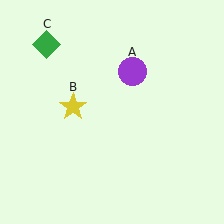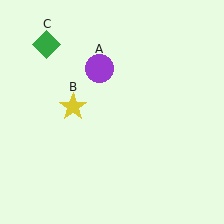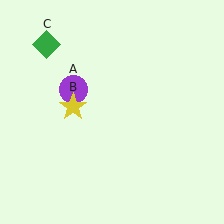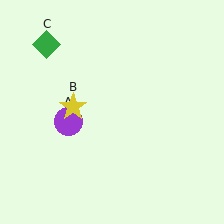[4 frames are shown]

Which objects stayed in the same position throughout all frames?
Yellow star (object B) and green diamond (object C) remained stationary.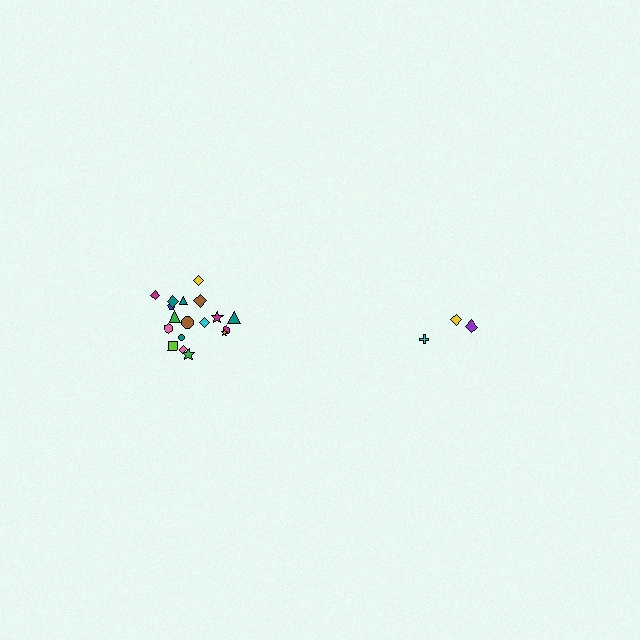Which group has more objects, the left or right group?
The left group.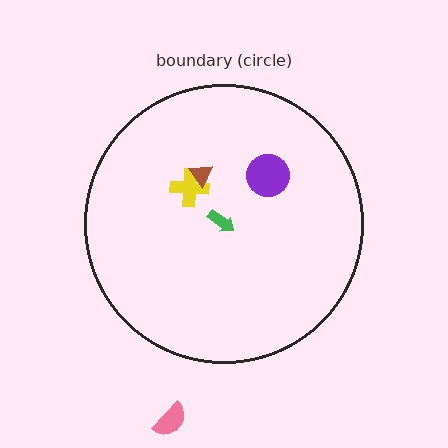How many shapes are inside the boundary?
4 inside, 1 outside.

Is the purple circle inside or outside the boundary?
Inside.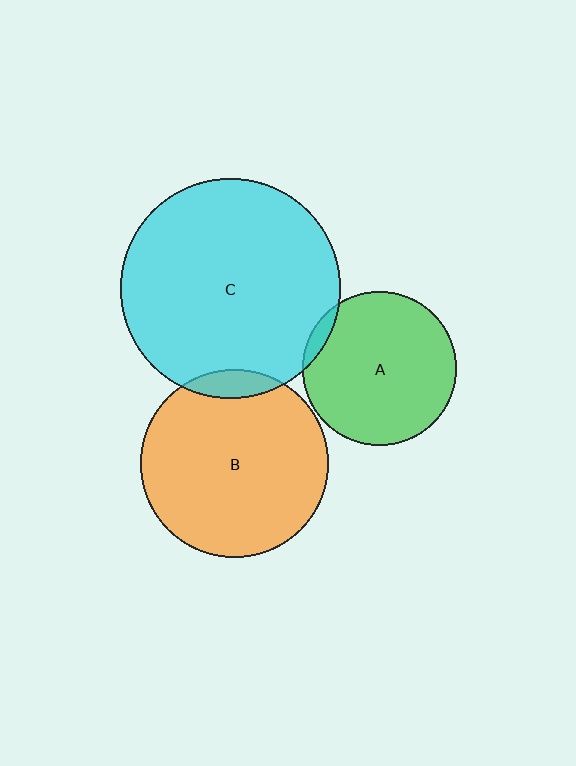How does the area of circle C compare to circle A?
Approximately 2.0 times.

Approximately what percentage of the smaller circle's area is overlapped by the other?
Approximately 5%.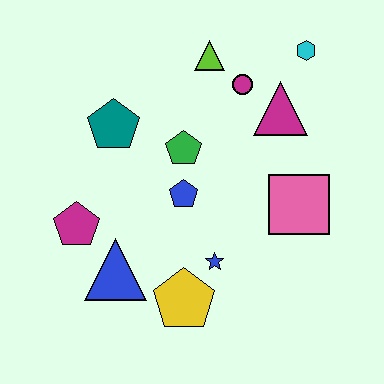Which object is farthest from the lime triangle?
The yellow pentagon is farthest from the lime triangle.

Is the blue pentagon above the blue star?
Yes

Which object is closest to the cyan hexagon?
The magenta triangle is closest to the cyan hexagon.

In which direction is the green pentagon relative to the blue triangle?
The green pentagon is above the blue triangle.